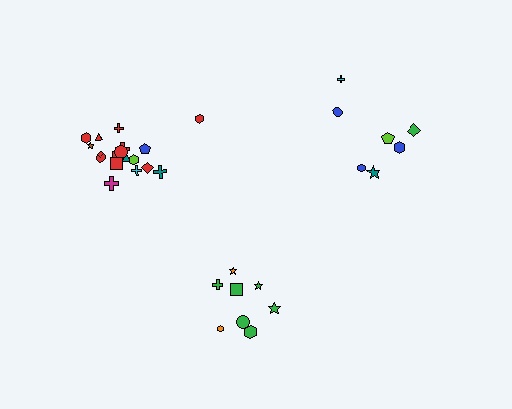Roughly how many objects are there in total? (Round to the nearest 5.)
Roughly 35 objects in total.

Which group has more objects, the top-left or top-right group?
The top-left group.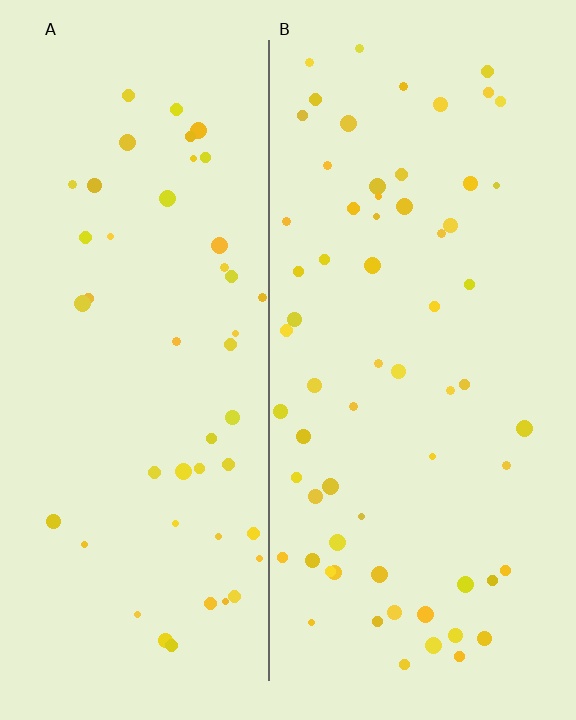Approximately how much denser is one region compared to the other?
Approximately 1.4× — region B over region A.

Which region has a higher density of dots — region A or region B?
B (the right).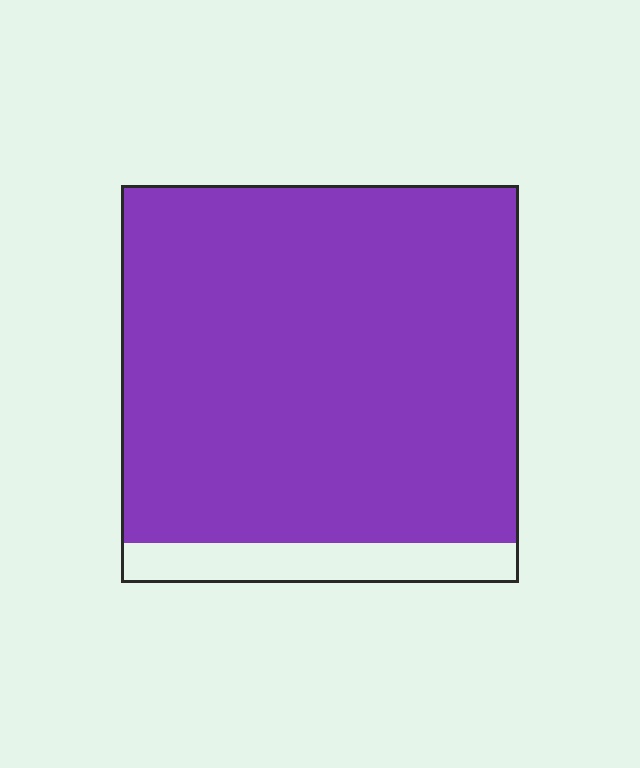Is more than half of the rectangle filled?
Yes.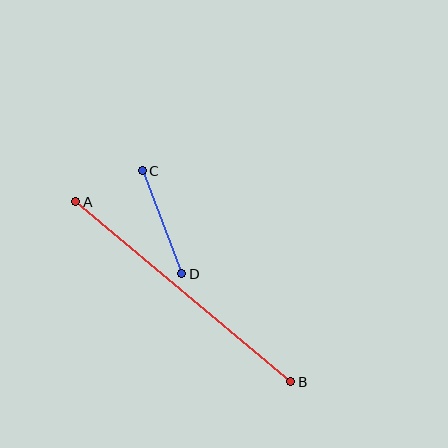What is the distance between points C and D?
The distance is approximately 110 pixels.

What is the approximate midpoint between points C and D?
The midpoint is at approximately (162, 222) pixels.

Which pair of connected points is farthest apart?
Points A and B are farthest apart.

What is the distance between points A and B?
The distance is approximately 281 pixels.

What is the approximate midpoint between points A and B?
The midpoint is at approximately (183, 292) pixels.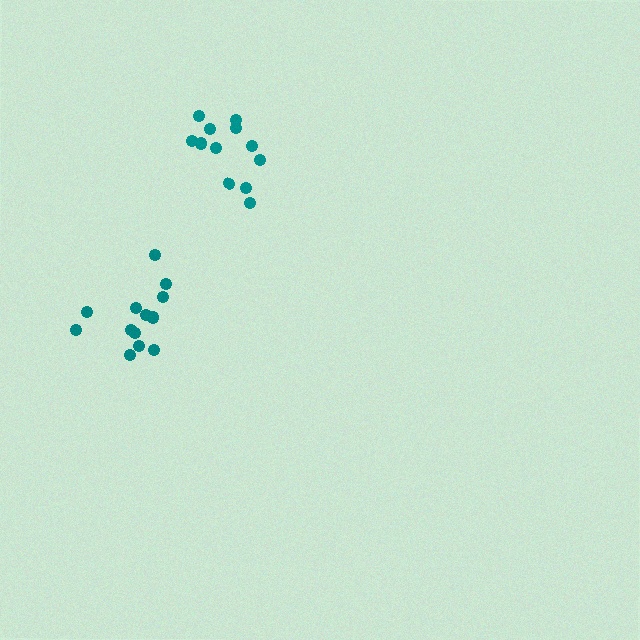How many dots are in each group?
Group 1: 12 dots, Group 2: 13 dots (25 total).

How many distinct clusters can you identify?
There are 2 distinct clusters.